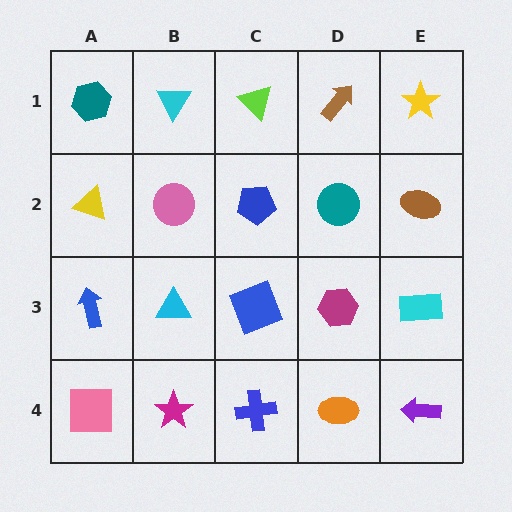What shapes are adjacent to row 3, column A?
A yellow triangle (row 2, column A), a pink square (row 4, column A), a cyan triangle (row 3, column B).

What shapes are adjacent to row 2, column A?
A teal hexagon (row 1, column A), a blue arrow (row 3, column A), a pink circle (row 2, column B).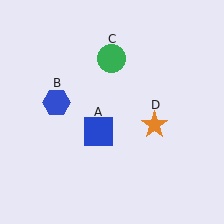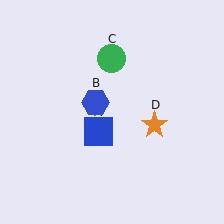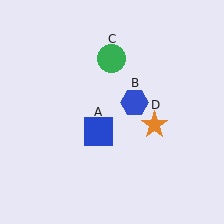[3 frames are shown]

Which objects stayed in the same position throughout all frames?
Blue square (object A) and green circle (object C) and orange star (object D) remained stationary.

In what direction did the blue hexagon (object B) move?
The blue hexagon (object B) moved right.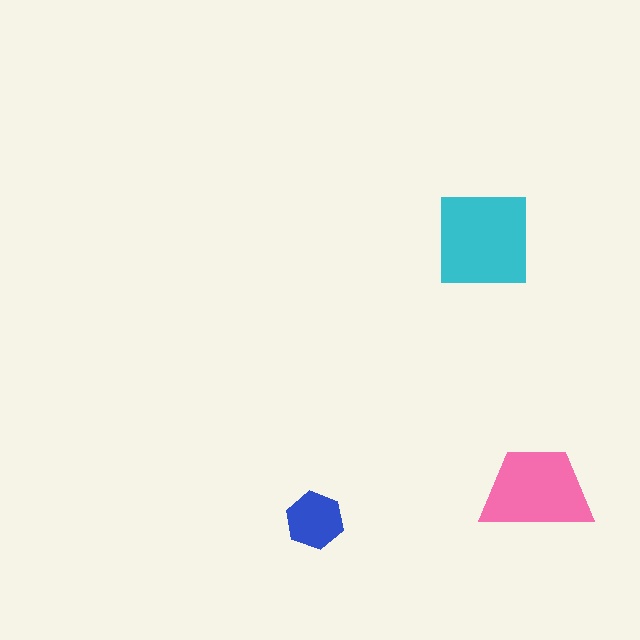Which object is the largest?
The cyan square.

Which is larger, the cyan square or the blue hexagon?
The cyan square.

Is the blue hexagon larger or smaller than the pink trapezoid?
Smaller.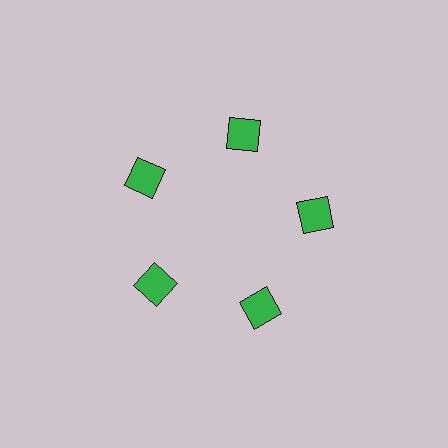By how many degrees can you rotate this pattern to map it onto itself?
The pattern maps onto itself every 72 degrees of rotation.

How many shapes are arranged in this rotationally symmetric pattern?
There are 5 shapes, arranged in 5 groups of 1.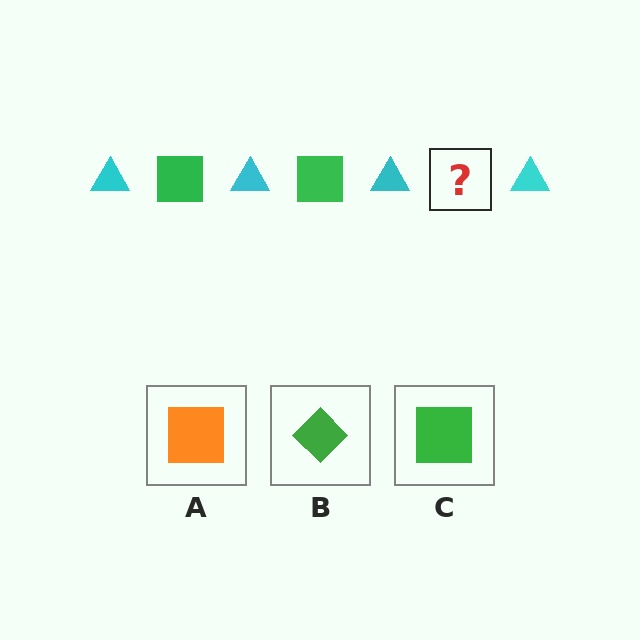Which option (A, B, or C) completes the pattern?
C.